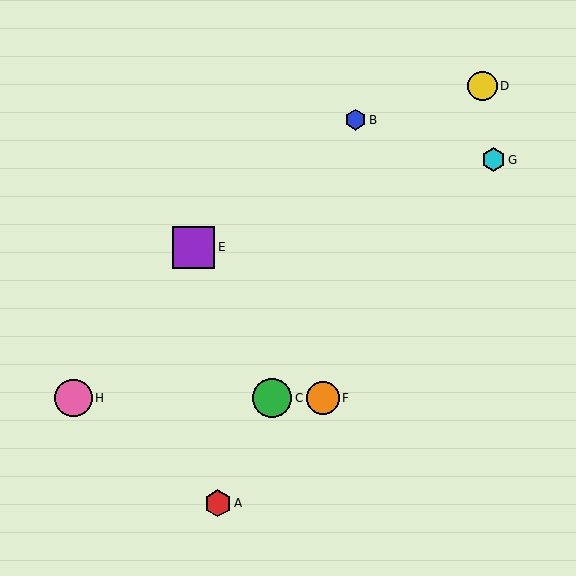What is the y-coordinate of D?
Object D is at y≈86.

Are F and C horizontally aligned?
Yes, both are at y≈398.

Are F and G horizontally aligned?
No, F is at y≈398 and G is at y≈160.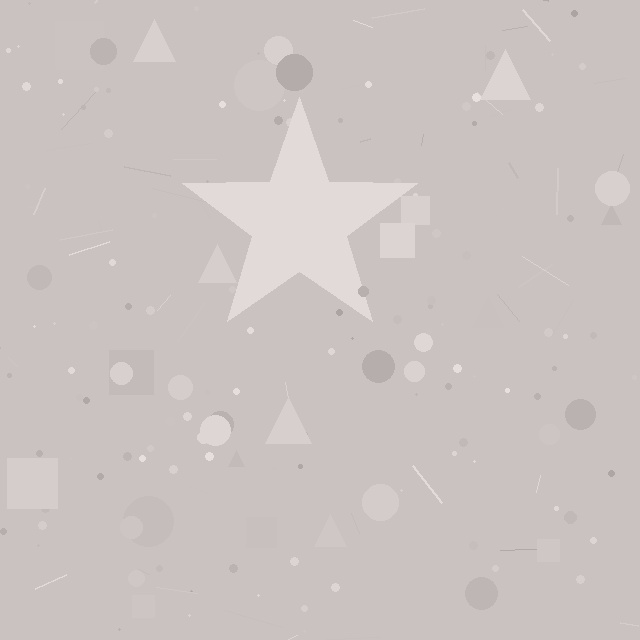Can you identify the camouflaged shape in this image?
The camouflaged shape is a star.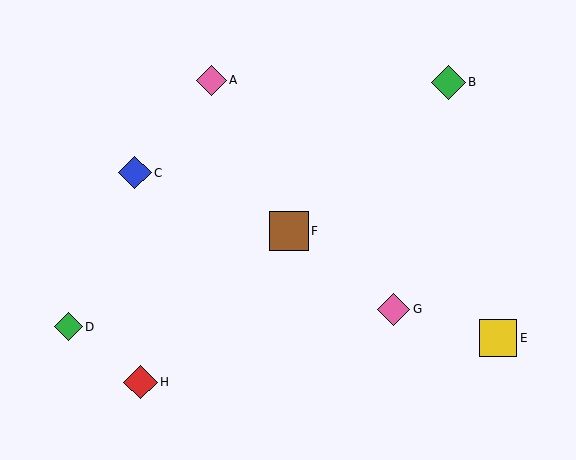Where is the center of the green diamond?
The center of the green diamond is at (68, 327).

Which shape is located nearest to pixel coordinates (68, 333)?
The green diamond (labeled D) at (68, 327) is nearest to that location.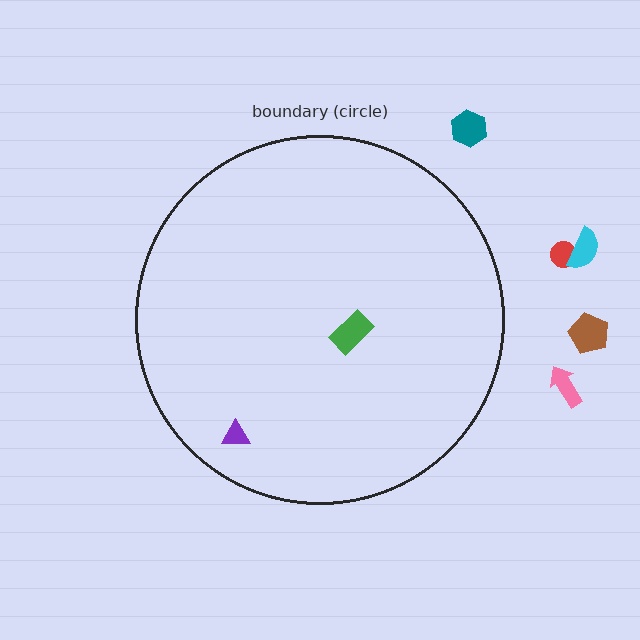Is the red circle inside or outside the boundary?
Outside.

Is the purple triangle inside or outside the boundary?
Inside.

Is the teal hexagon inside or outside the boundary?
Outside.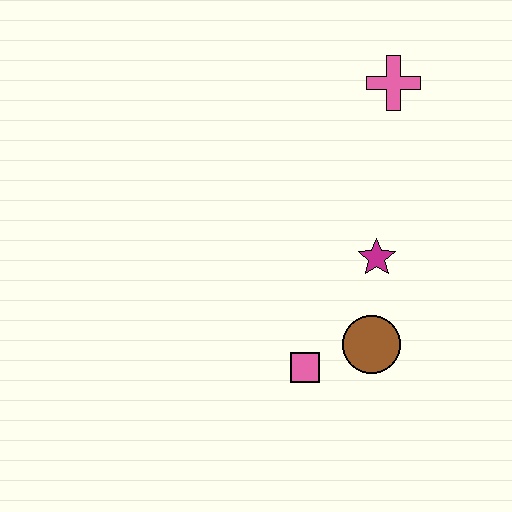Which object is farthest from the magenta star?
The pink cross is farthest from the magenta star.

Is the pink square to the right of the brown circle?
No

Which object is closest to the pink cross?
The magenta star is closest to the pink cross.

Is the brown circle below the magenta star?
Yes